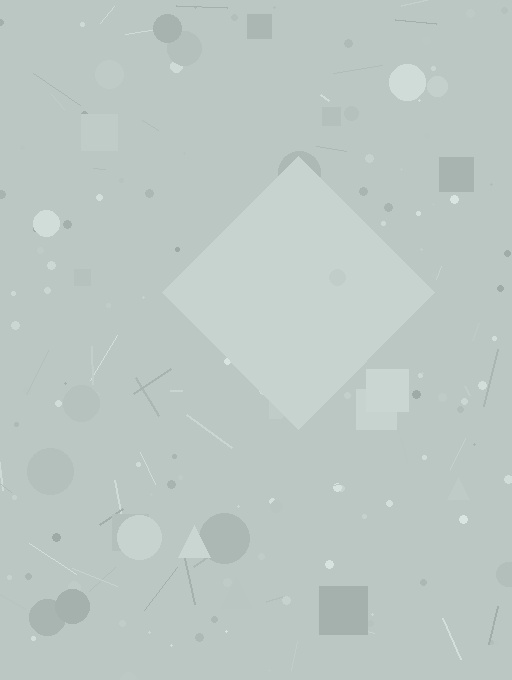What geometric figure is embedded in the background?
A diamond is embedded in the background.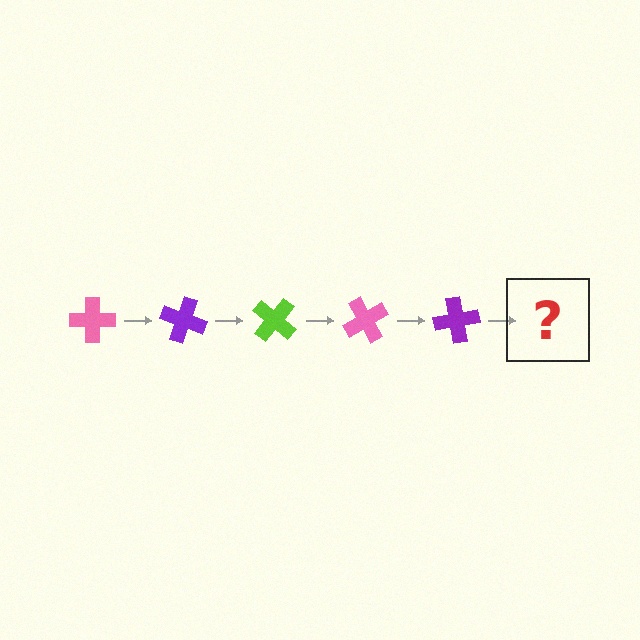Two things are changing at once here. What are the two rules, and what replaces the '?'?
The two rules are that it rotates 20 degrees each step and the color cycles through pink, purple, and lime. The '?' should be a lime cross, rotated 100 degrees from the start.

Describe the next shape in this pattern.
It should be a lime cross, rotated 100 degrees from the start.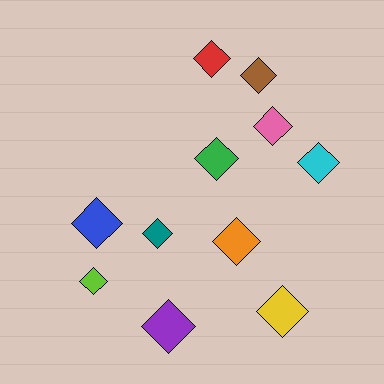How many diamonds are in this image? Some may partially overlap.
There are 11 diamonds.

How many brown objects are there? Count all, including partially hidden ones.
There is 1 brown object.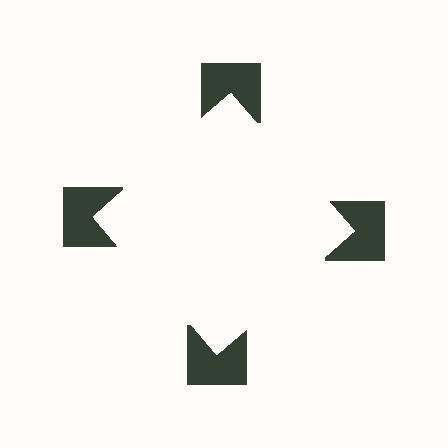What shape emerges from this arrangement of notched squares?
An illusory square — its edges are inferred from the aligned wedge cuts in the notched squares, not physically drawn.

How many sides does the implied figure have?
4 sides.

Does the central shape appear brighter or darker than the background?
It typically appears slightly brighter than the background, even though no actual brightness change is drawn.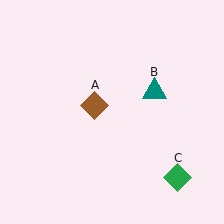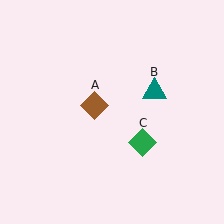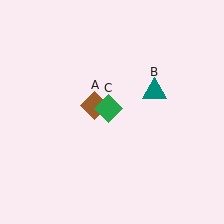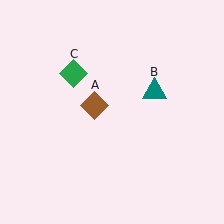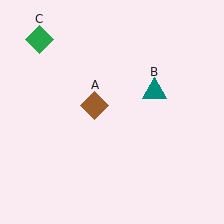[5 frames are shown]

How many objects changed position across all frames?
1 object changed position: green diamond (object C).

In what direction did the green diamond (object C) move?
The green diamond (object C) moved up and to the left.